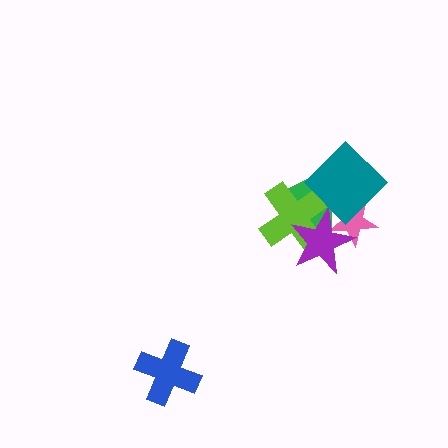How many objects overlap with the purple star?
4 objects overlap with the purple star.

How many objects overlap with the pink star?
3 objects overlap with the pink star.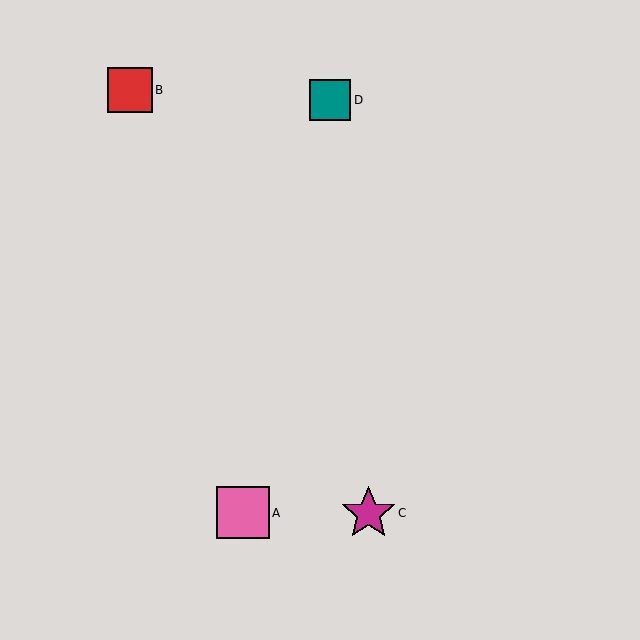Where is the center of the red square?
The center of the red square is at (130, 90).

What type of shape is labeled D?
Shape D is a teal square.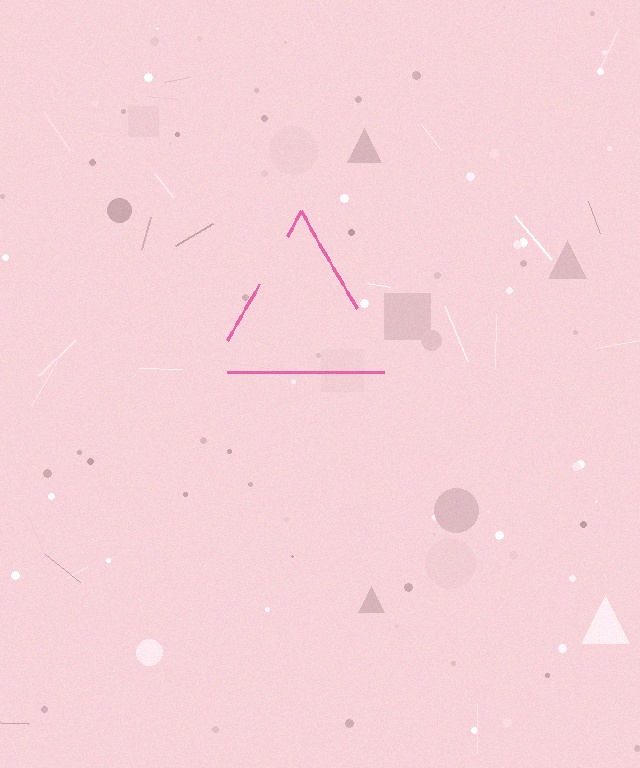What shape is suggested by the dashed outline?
The dashed outline suggests a triangle.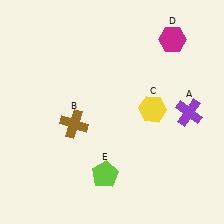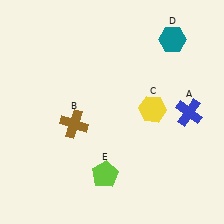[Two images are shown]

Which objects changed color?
A changed from purple to blue. D changed from magenta to teal.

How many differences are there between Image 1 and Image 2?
There are 2 differences between the two images.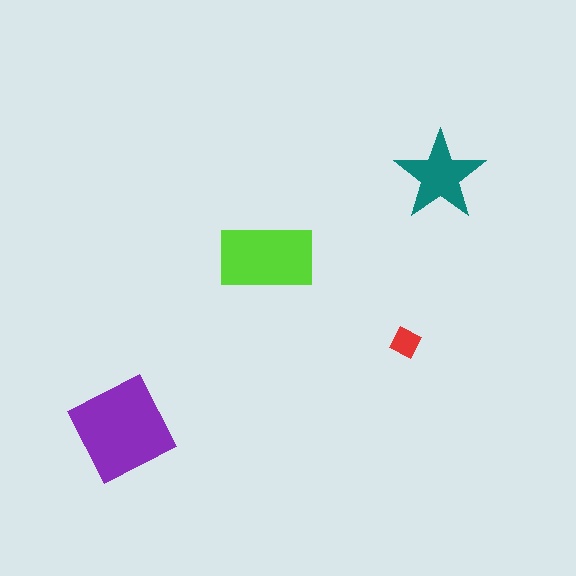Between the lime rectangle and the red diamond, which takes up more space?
The lime rectangle.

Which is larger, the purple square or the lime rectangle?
The purple square.